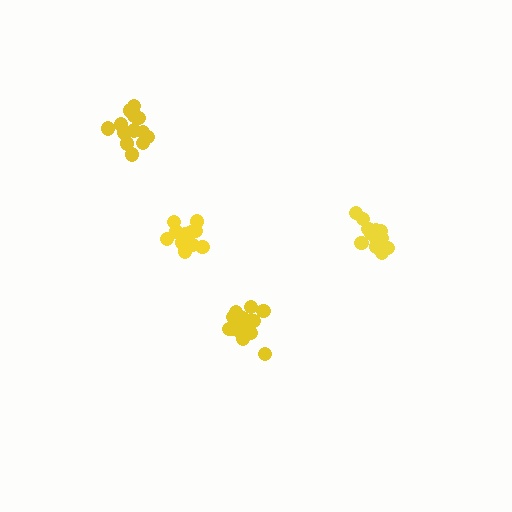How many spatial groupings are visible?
There are 4 spatial groupings.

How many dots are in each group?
Group 1: 15 dots, Group 2: 14 dots, Group 3: 15 dots, Group 4: 12 dots (56 total).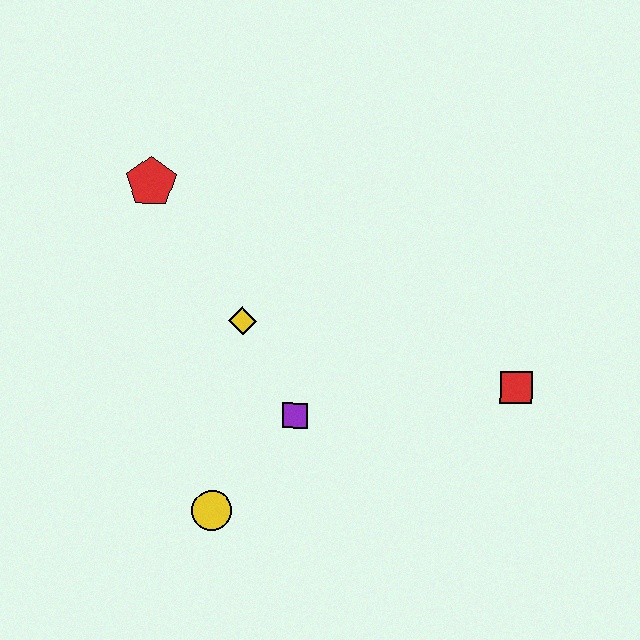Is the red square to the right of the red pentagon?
Yes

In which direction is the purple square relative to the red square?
The purple square is to the left of the red square.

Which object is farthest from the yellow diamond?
The red square is farthest from the yellow diamond.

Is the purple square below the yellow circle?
No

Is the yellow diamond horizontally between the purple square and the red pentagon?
Yes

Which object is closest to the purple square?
The yellow diamond is closest to the purple square.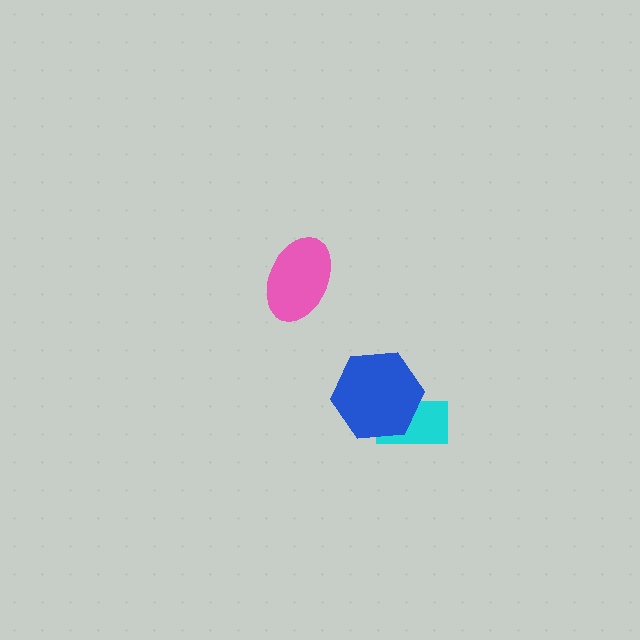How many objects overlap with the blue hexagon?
1 object overlaps with the blue hexagon.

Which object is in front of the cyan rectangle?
The blue hexagon is in front of the cyan rectangle.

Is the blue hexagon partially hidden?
No, no other shape covers it.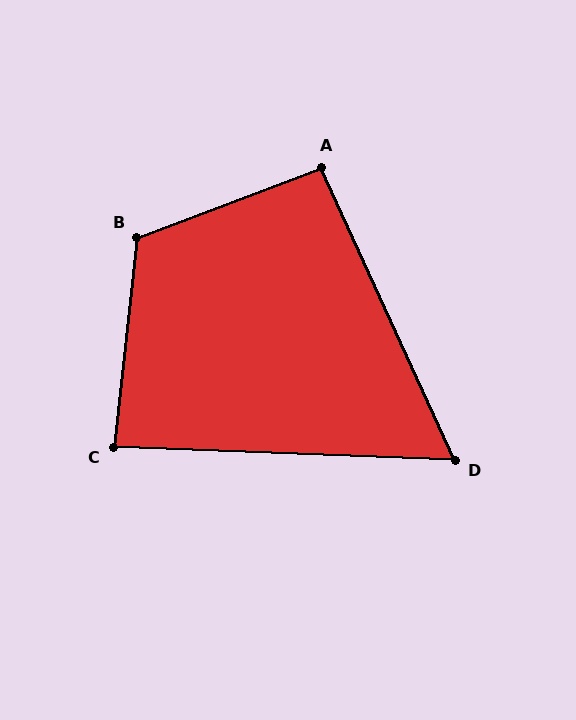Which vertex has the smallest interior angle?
D, at approximately 63 degrees.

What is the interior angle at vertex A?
Approximately 94 degrees (approximately right).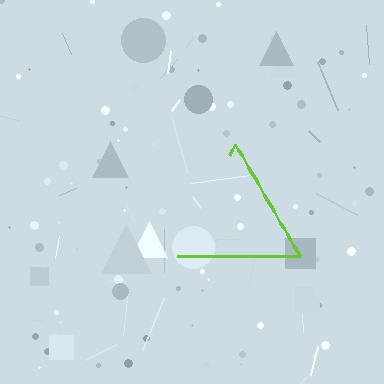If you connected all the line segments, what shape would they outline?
They would outline a triangle.